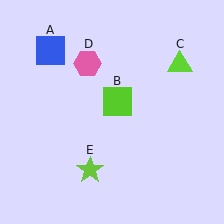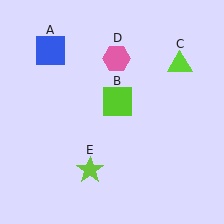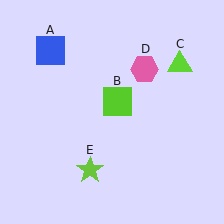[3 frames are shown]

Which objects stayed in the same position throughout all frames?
Blue square (object A) and lime square (object B) and lime triangle (object C) and lime star (object E) remained stationary.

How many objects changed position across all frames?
1 object changed position: pink hexagon (object D).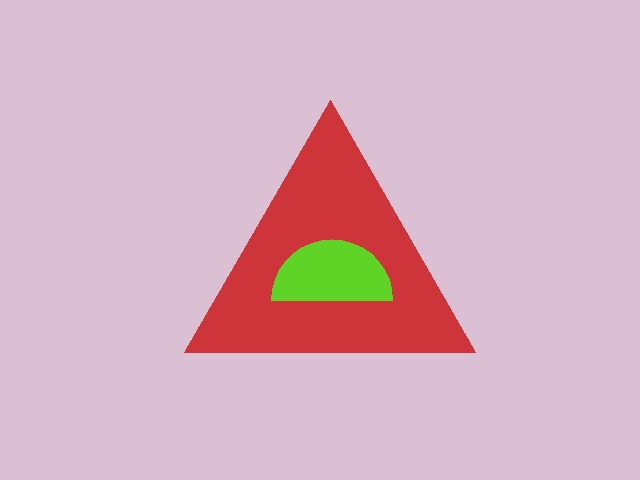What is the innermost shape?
The lime semicircle.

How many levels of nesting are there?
2.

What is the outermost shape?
The red triangle.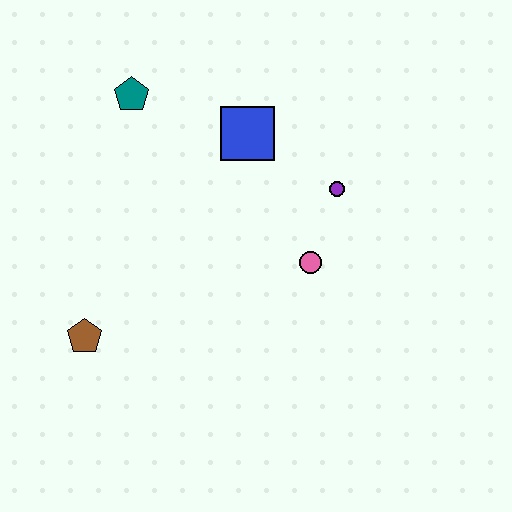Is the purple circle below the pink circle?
No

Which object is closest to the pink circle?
The purple circle is closest to the pink circle.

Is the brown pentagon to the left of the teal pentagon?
Yes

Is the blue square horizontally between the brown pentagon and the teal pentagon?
No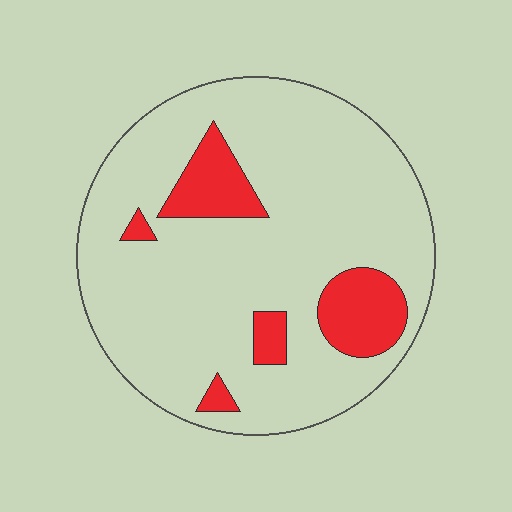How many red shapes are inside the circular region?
5.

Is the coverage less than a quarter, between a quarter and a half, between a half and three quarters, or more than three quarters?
Less than a quarter.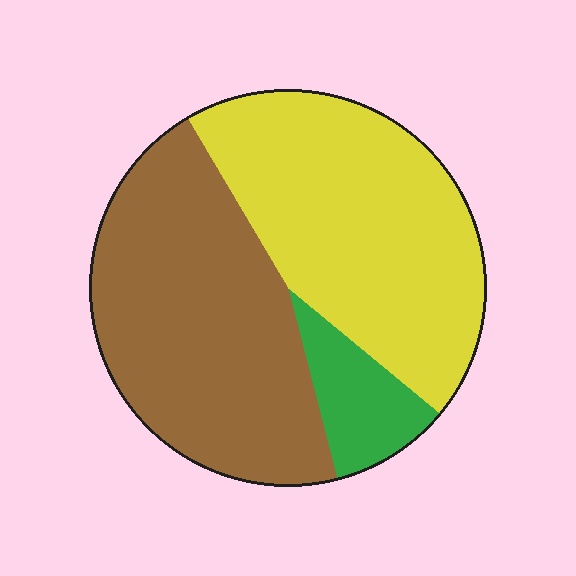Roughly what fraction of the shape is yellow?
Yellow covers 44% of the shape.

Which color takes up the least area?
Green, at roughly 10%.